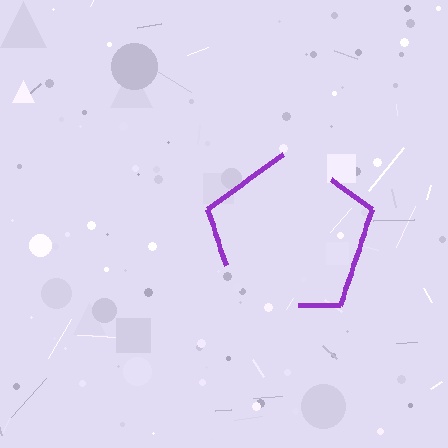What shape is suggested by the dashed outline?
The dashed outline suggests a pentagon.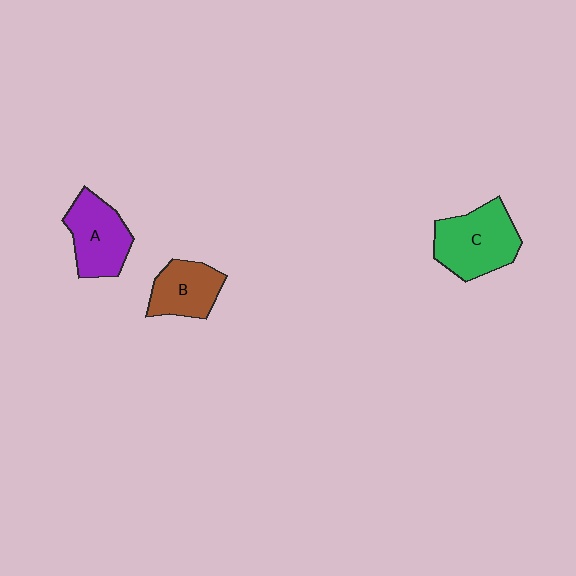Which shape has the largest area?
Shape C (green).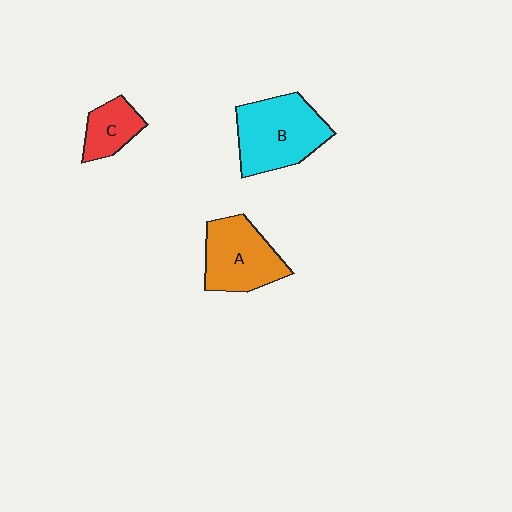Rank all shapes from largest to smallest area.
From largest to smallest: B (cyan), A (orange), C (red).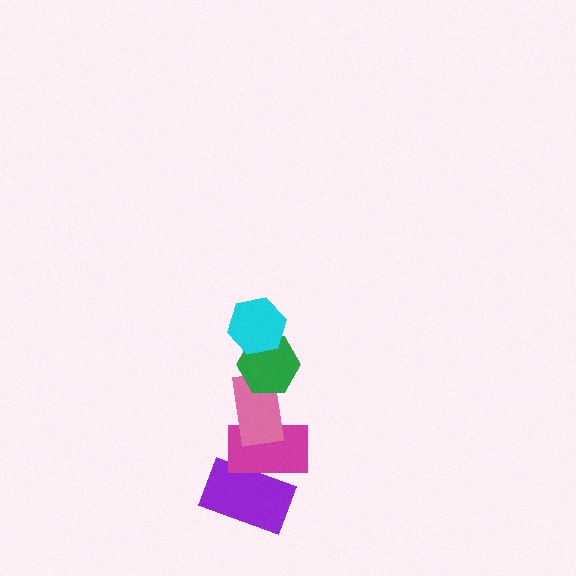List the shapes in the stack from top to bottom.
From top to bottom: the cyan hexagon, the green hexagon, the pink rectangle, the magenta rectangle, the purple rectangle.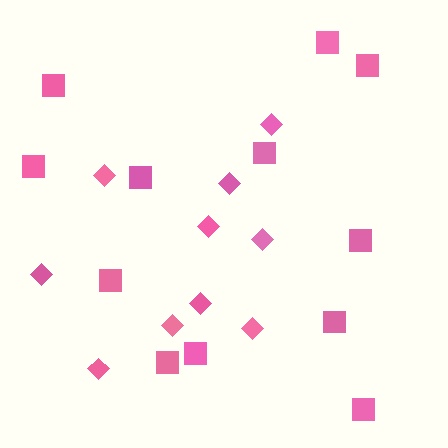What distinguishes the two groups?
There are 2 groups: one group of squares (12) and one group of diamonds (10).